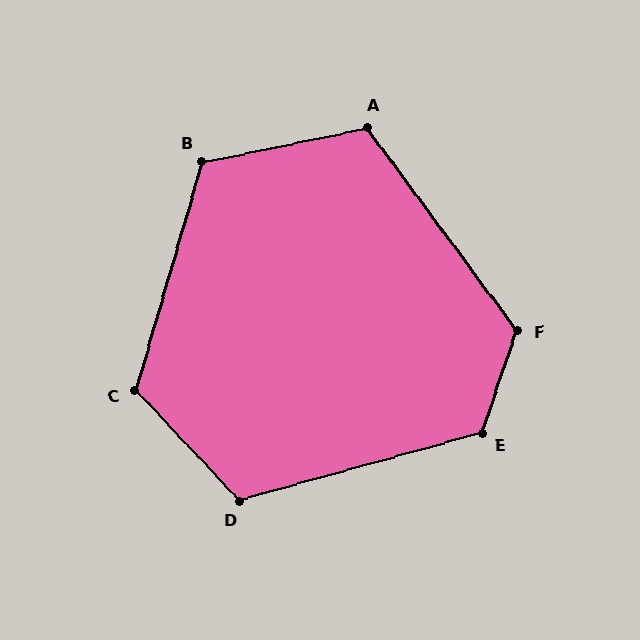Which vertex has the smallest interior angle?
A, at approximately 115 degrees.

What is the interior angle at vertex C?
Approximately 120 degrees (obtuse).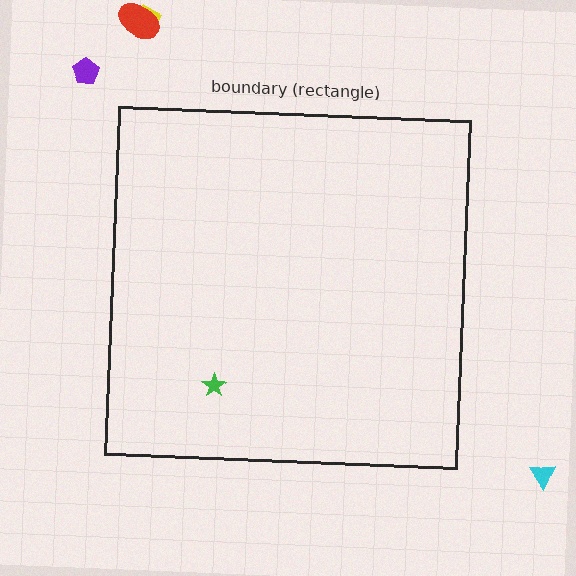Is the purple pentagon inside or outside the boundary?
Outside.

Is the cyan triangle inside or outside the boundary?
Outside.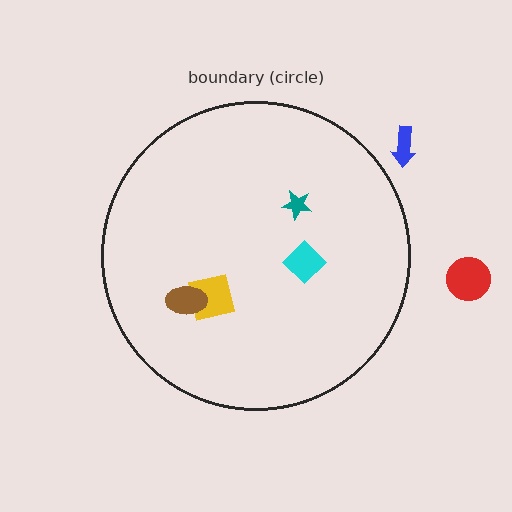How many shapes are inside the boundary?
4 inside, 2 outside.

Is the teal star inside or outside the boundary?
Inside.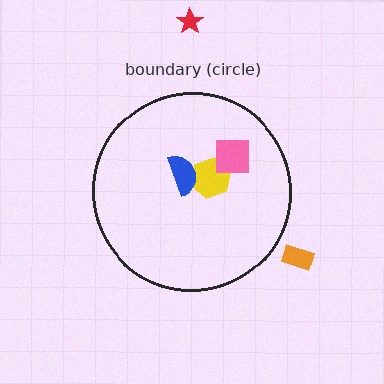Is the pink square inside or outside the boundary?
Inside.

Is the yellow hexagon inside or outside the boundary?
Inside.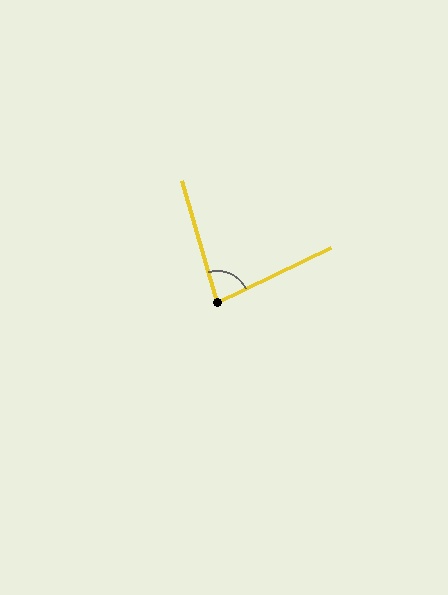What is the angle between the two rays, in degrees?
Approximately 80 degrees.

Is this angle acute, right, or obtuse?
It is acute.